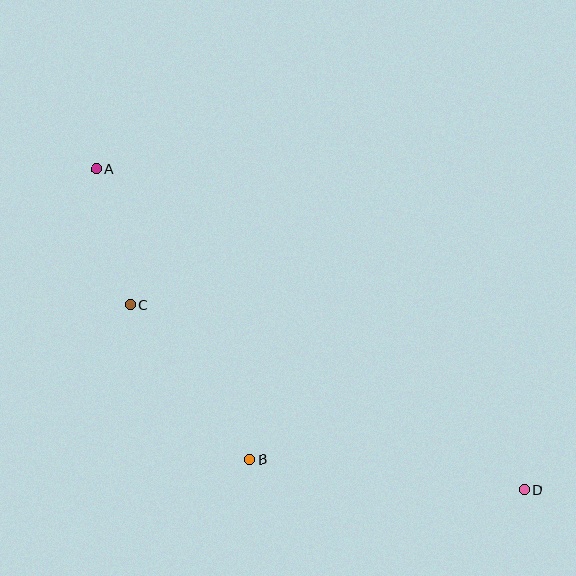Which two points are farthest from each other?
Points A and D are farthest from each other.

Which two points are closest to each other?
Points A and C are closest to each other.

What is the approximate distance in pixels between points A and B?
The distance between A and B is approximately 328 pixels.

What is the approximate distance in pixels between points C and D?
The distance between C and D is approximately 435 pixels.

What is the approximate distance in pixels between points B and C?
The distance between B and C is approximately 195 pixels.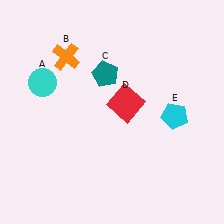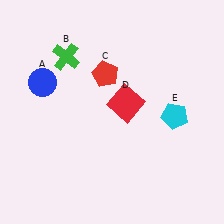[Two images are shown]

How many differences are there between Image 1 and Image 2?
There are 3 differences between the two images.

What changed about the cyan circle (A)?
In Image 1, A is cyan. In Image 2, it changed to blue.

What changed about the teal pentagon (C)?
In Image 1, C is teal. In Image 2, it changed to red.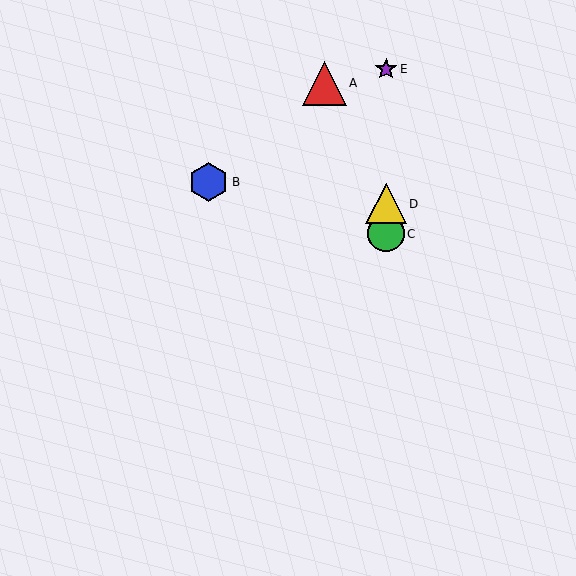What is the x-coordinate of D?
Object D is at x≈386.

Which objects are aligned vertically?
Objects C, D, E are aligned vertically.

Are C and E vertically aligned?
Yes, both are at x≈386.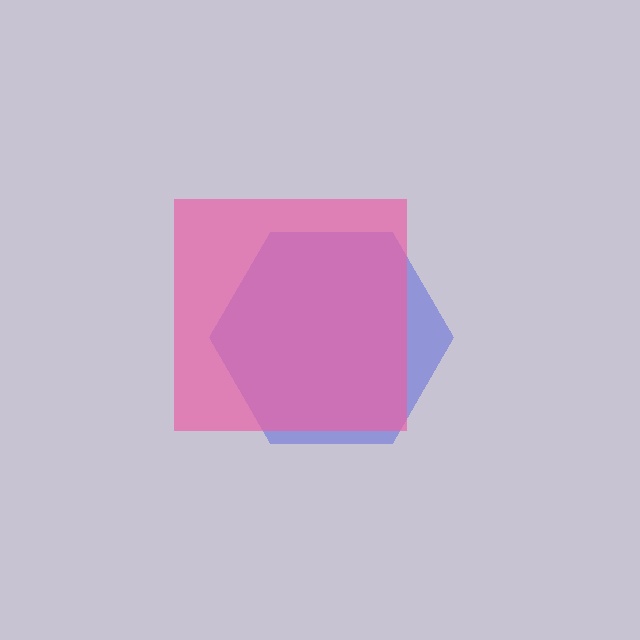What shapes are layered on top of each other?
The layered shapes are: a blue hexagon, a pink square.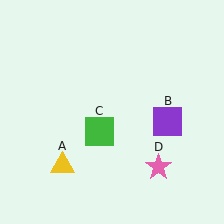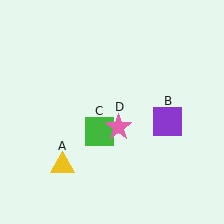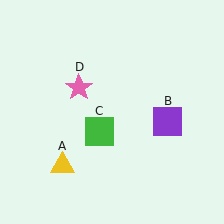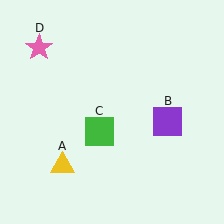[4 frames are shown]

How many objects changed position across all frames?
1 object changed position: pink star (object D).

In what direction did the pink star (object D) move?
The pink star (object D) moved up and to the left.